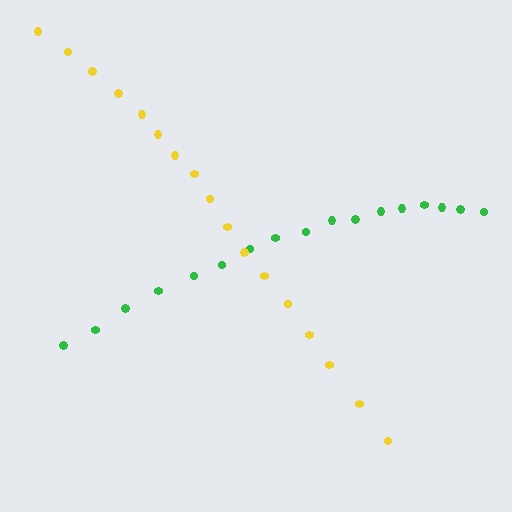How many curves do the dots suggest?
There are 2 distinct paths.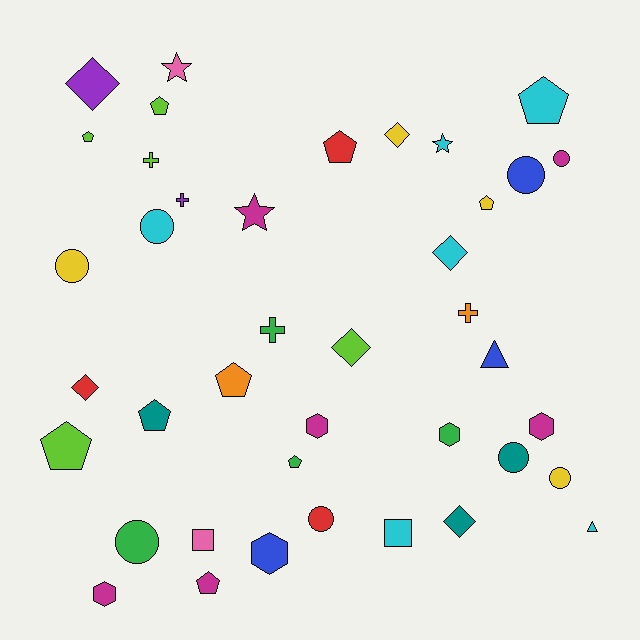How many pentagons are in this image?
There are 10 pentagons.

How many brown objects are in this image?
There are no brown objects.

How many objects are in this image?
There are 40 objects.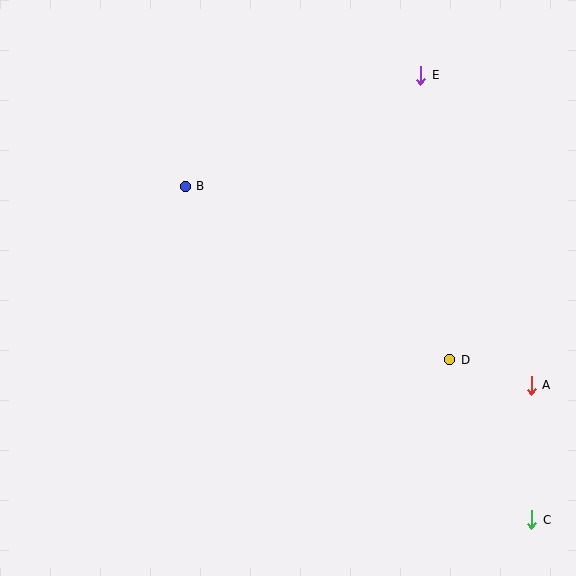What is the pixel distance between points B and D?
The distance between B and D is 316 pixels.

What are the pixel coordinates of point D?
Point D is at (450, 360).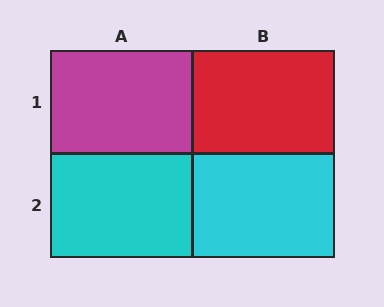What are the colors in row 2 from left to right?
Cyan, cyan.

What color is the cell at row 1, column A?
Magenta.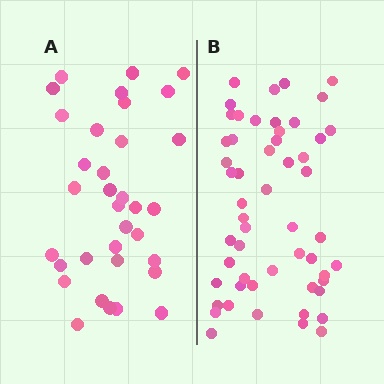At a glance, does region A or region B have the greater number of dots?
Region B (the right region) has more dots.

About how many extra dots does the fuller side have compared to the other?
Region B has approximately 20 more dots than region A.